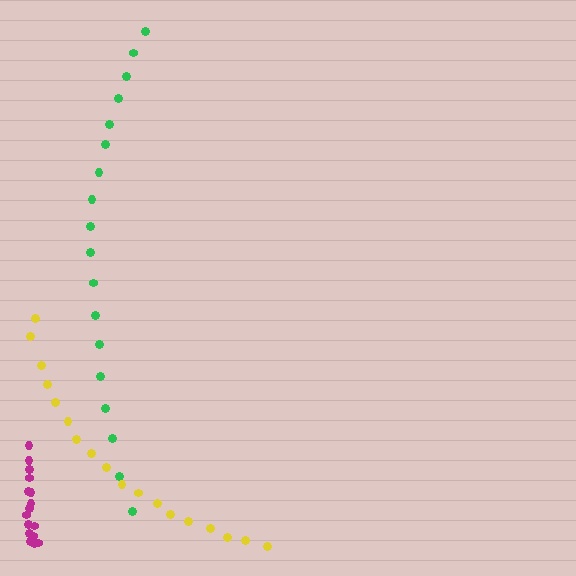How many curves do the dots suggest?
There are 3 distinct paths.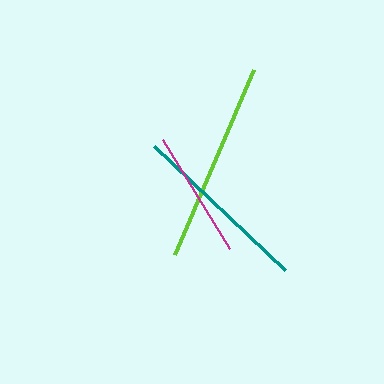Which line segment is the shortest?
The magenta line is the shortest at approximately 128 pixels.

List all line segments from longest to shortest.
From longest to shortest: lime, teal, magenta.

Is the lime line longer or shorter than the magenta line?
The lime line is longer than the magenta line.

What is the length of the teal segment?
The teal segment is approximately 180 pixels long.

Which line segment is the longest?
The lime line is the longest at approximately 201 pixels.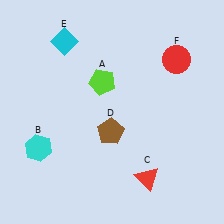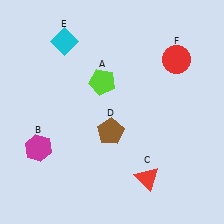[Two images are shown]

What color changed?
The hexagon (B) changed from cyan in Image 1 to magenta in Image 2.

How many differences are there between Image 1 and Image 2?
There is 1 difference between the two images.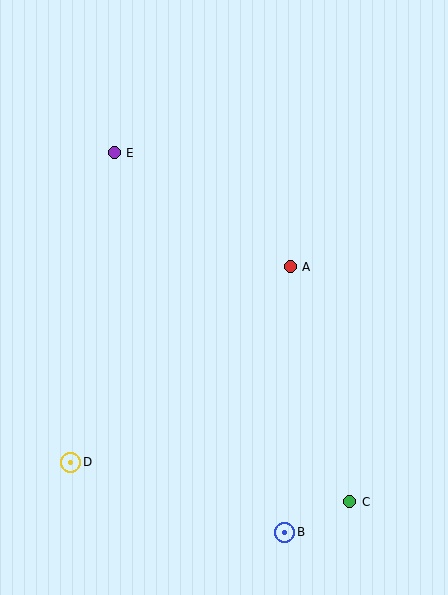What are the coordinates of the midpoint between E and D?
The midpoint between E and D is at (92, 307).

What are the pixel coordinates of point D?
Point D is at (71, 462).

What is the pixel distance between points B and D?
The distance between B and D is 225 pixels.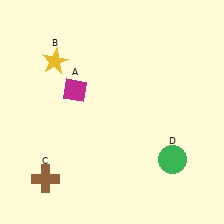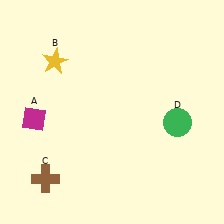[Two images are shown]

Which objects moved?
The objects that moved are: the magenta diamond (A), the green circle (D).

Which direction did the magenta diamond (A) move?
The magenta diamond (A) moved left.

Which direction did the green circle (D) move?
The green circle (D) moved up.